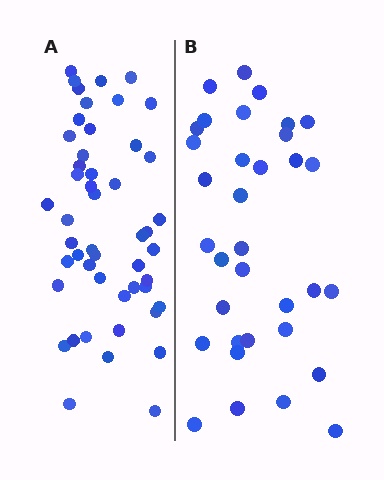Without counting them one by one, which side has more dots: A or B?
Region A (the left region) has more dots.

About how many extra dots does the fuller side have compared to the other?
Region A has approximately 15 more dots than region B.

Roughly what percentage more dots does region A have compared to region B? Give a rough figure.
About 45% more.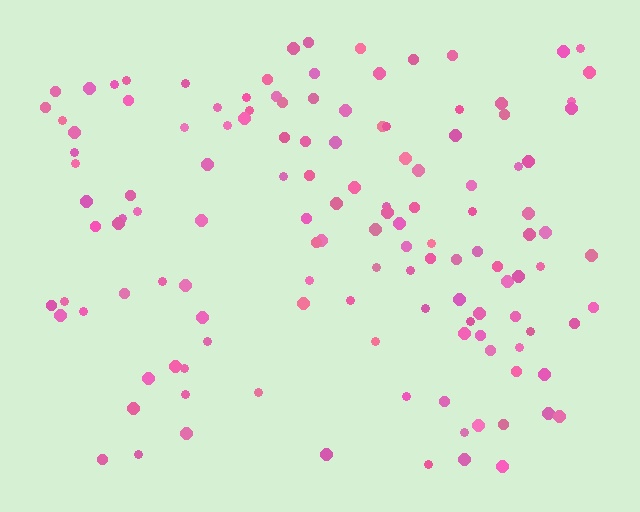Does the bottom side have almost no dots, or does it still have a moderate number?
Still a moderate number, just noticeably fewer than the top.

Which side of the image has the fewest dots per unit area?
The bottom.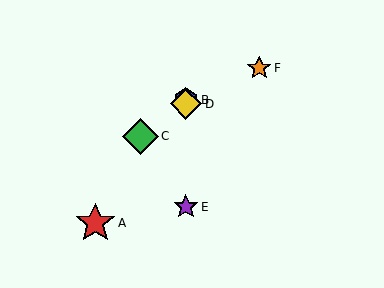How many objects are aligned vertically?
3 objects (B, D, E) are aligned vertically.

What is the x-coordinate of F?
Object F is at x≈259.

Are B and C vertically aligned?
No, B is at x≈186 and C is at x≈140.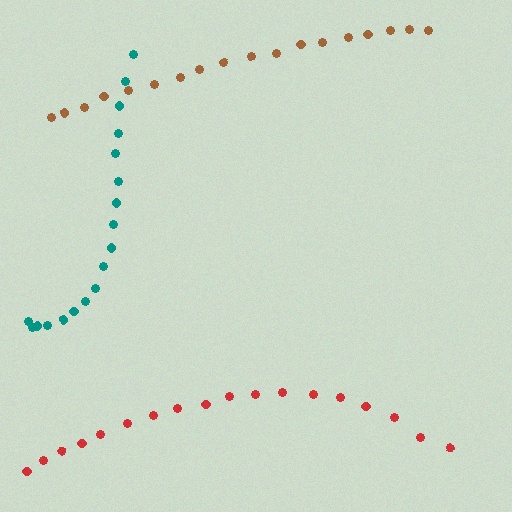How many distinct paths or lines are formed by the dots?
There are 3 distinct paths.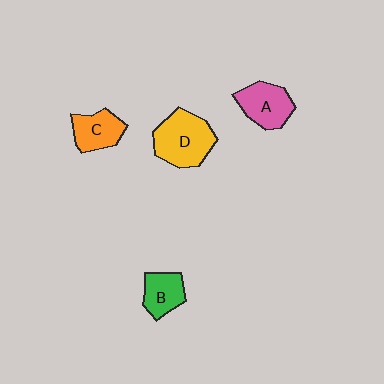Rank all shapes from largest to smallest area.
From largest to smallest: D (yellow), A (pink), C (orange), B (green).